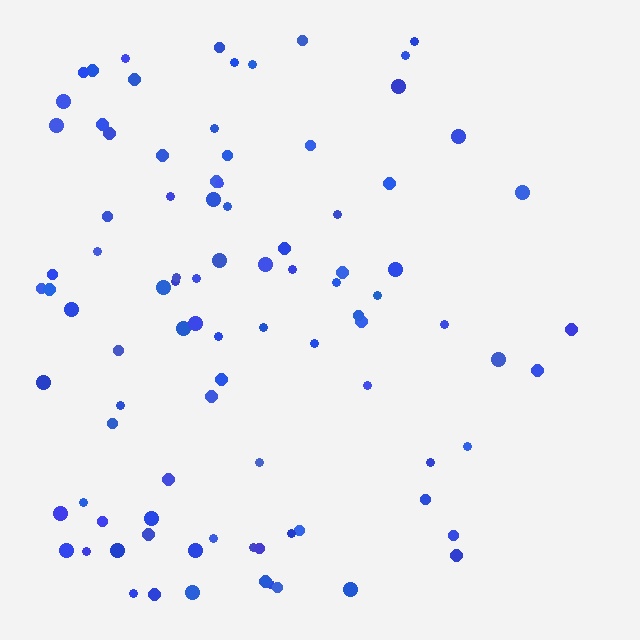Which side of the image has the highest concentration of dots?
The left.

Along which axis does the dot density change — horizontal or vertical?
Horizontal.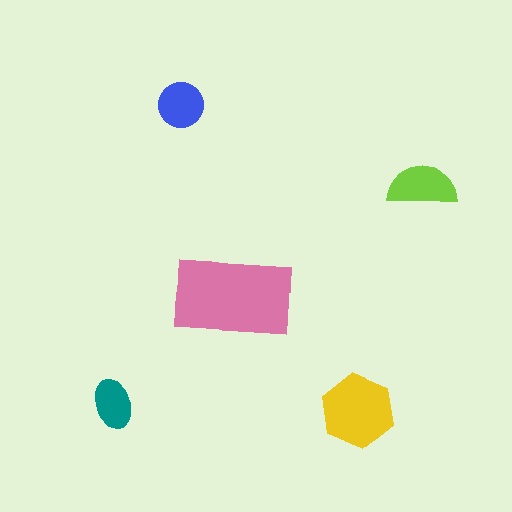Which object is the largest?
The pink rectangle.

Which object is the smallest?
The teal ellipse.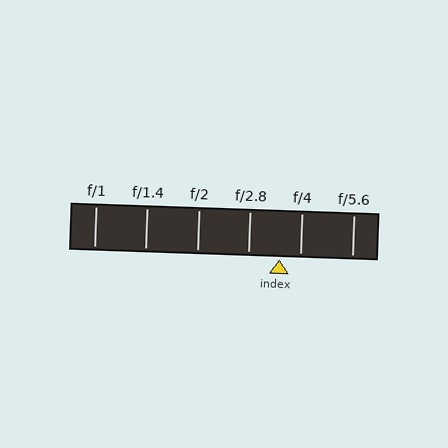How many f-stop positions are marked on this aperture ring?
There are 6 f-stop positions marked.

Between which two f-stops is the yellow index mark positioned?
The index mark is between f/2.8 and f/4.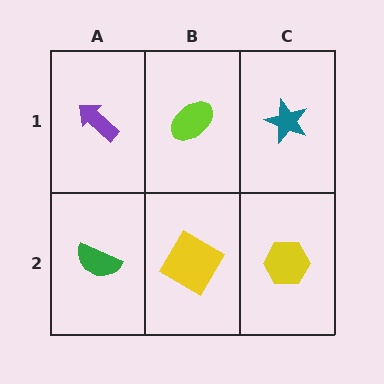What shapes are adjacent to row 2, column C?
A teal star (row 1, column C), a yellow diamond (row 2, column B).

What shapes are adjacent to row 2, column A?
A purple arrow (row 1, column A), a yellow diamond (row 2, column B).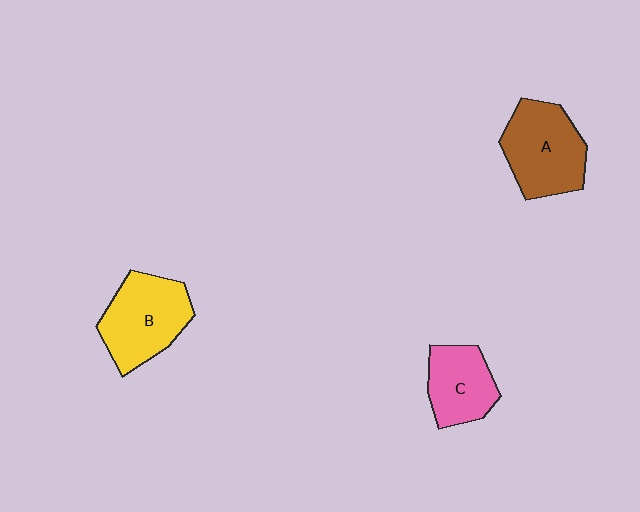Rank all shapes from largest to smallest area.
From largest to smallest: B (yellow), A (brown), C (pink).